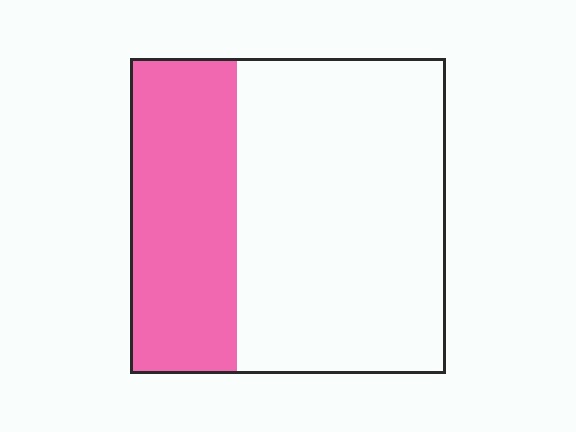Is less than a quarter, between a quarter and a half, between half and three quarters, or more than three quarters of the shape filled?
Between a quarter and a half.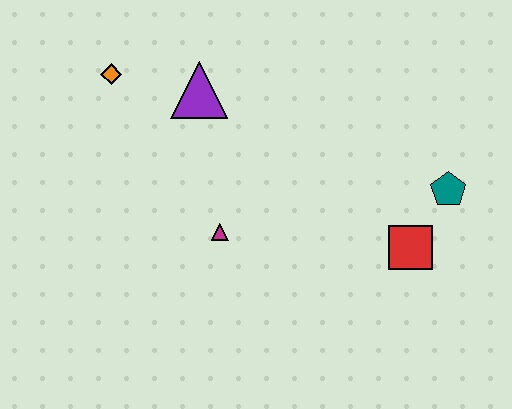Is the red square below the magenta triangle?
Yes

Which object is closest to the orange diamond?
The purple triangle is closest to the orange diamond.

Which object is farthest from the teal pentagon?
The orange diamond is farthest from the teal pentagon.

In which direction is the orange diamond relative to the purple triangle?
The orange diamond is to the left of the purple triangle.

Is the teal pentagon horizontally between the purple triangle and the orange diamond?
No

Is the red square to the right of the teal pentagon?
No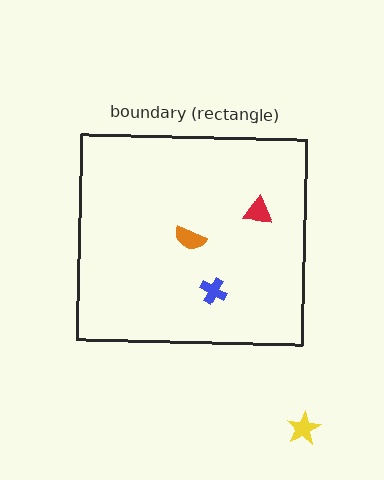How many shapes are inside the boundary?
3 inside, 1 outside.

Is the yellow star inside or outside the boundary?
Outside.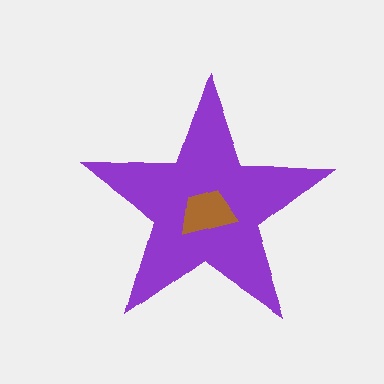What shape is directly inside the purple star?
The brown trapezoid.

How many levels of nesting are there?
2.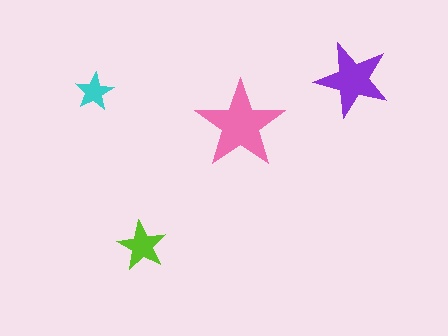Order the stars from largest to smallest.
the pink one, the purple one, the lime one, the cyan one.